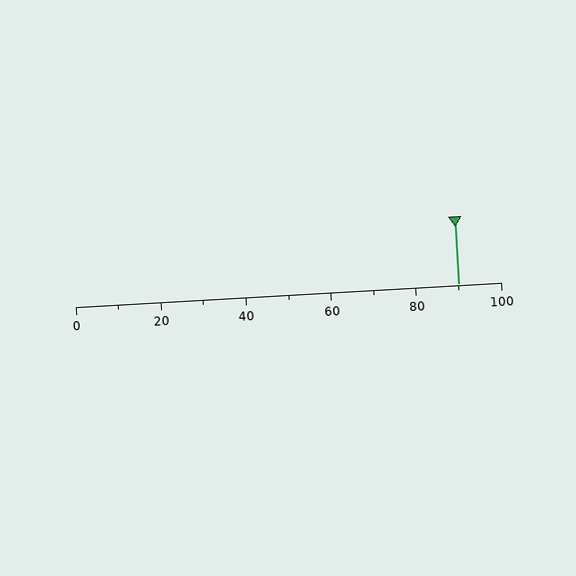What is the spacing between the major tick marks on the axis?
The major ticks are spaced 20 apart.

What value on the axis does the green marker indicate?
The marker indicates approximately 90.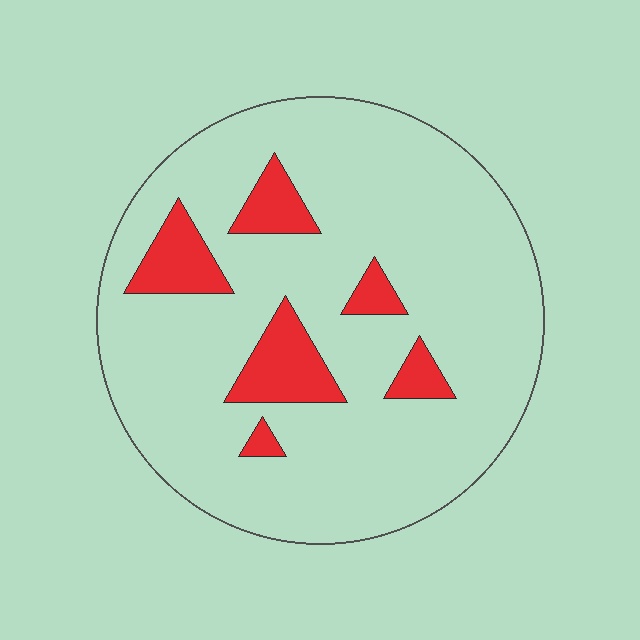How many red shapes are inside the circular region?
6.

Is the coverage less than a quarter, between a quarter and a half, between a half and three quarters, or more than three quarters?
Less than a quarter.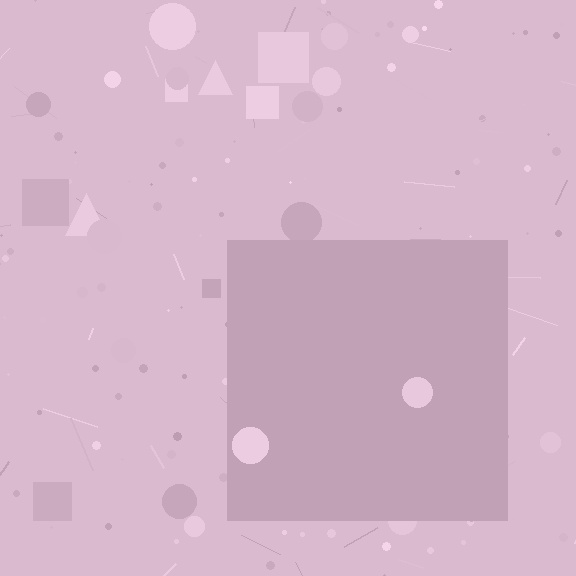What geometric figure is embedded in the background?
A square is embedded in the background.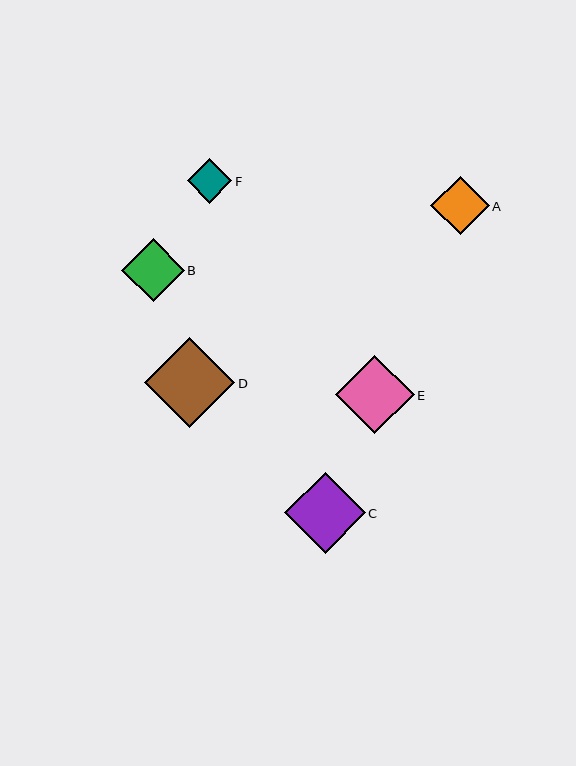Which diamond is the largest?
Diamond D is the largest with a size of approximately 90 pixels.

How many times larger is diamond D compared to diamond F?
Diamond D is approximately 2.0 times the size of diamond F.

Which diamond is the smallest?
Diamond F is the smallest with a size of approximately 44 pixels.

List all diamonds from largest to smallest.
From largest to smallest: D, C, E, B, A, F.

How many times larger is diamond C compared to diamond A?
Diamond C is approximately 1.4 times the size of diamond A.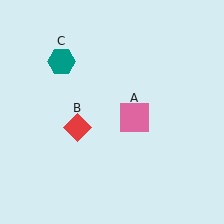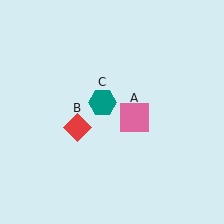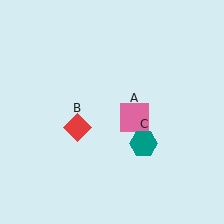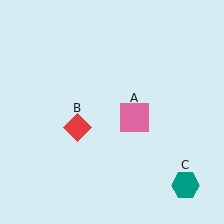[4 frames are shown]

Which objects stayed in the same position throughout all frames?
Pink square (object A) and red diamond (object B) remained stationary.